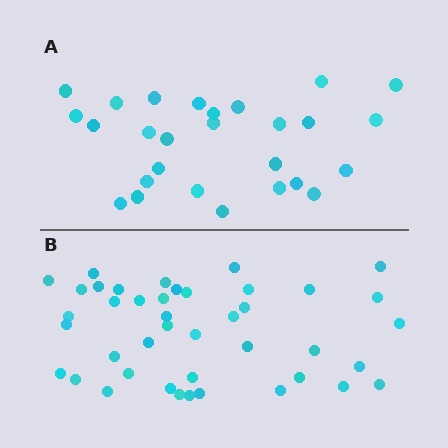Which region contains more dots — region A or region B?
Region B (the bottom region) has more dots.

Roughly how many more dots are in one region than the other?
Region B has approximately 15 more dots than region A.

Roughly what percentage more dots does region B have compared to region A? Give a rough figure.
About 55% more.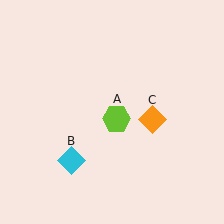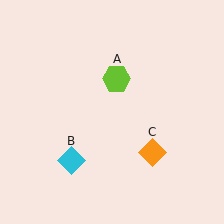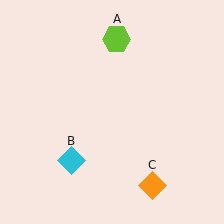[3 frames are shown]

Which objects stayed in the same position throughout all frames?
Cyan diamond (object B) remained stationary.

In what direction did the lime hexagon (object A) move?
The lime hexagon (object A) moved up.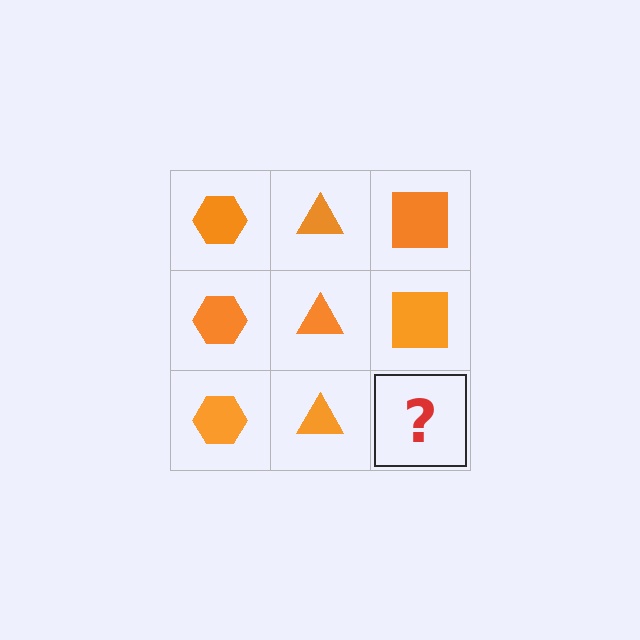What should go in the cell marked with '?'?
The missing cell should contain an orange square.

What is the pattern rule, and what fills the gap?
The rule is that each column has a consistent shape. The gap should be filled with an orange square.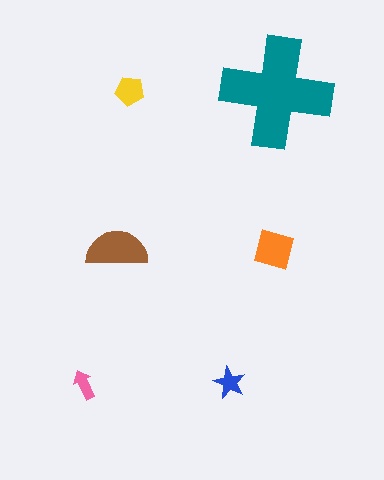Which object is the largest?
The teal cross.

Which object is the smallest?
The pink arrow.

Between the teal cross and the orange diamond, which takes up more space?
The teal cross.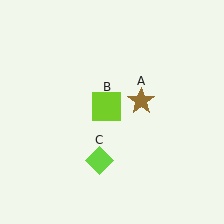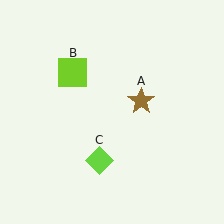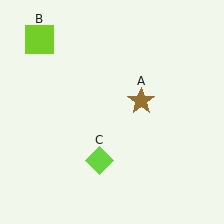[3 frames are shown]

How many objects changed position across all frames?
1 object changed position: lime square (object B).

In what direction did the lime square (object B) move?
The lime square (object B) moved up and to the left.